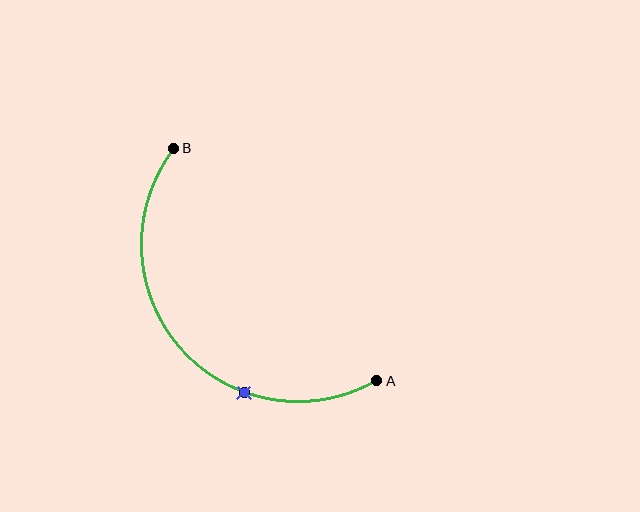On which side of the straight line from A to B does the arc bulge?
The arc bulges below and to the left of the straight line connecting A and B.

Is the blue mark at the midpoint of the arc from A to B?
No. The blue mark lies on the arc but is closer to endpoint A. The arc midpoint would be at the point on the curve equidistant along the arc from both A and B.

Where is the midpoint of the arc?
The arc midpoint is the point on the curve farthest from the straight line joining A and B. It sits below and to the left of that line.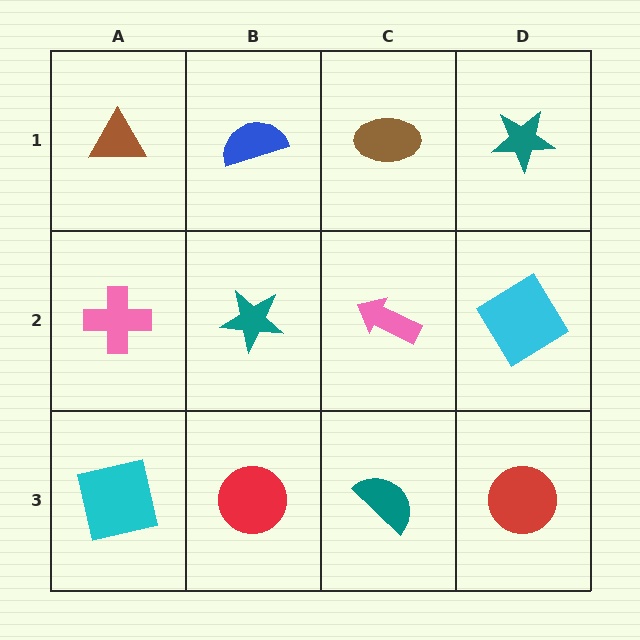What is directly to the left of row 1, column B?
A brown triangle.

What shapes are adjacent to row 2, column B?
A blue semicircle (row 1, column B), a red circle (row 3, column B), a pink cross (row 2, column A), a pink arrow (row 2, column C).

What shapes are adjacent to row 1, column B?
A teal star (row 2, column B), a brown triangle (row 1, column A), a brown ellipse (row 1, column C).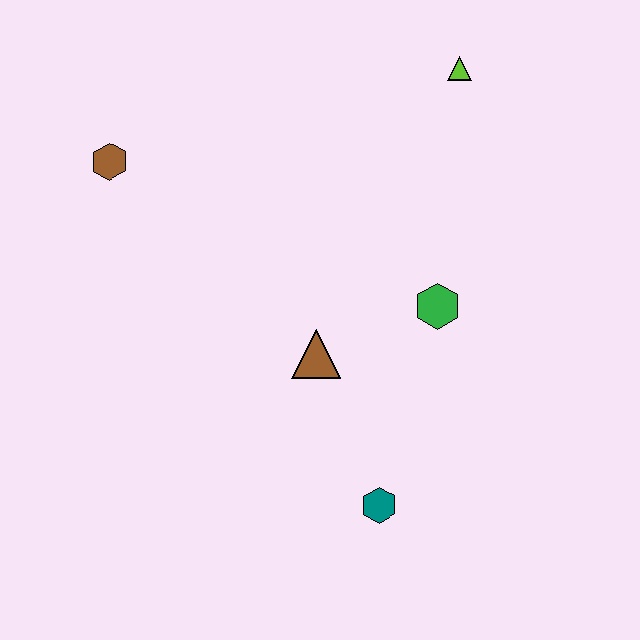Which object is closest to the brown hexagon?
The brown triangle is closest to the brown hexagon.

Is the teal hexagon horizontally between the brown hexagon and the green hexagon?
Yes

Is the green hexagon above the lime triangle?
No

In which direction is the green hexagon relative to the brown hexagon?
The green hexagon is to the right of the brown hexagon.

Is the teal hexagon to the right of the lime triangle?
No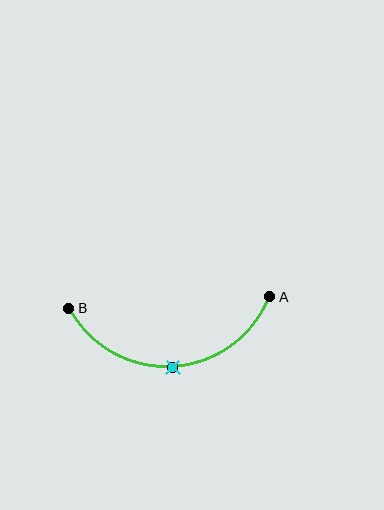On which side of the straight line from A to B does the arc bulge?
The arc bulges below the straight line connecting A and B.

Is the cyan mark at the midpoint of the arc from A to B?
Yes. The cyan mark lies on the arc at equal arc-length from both A and B — it is the arc midpoint.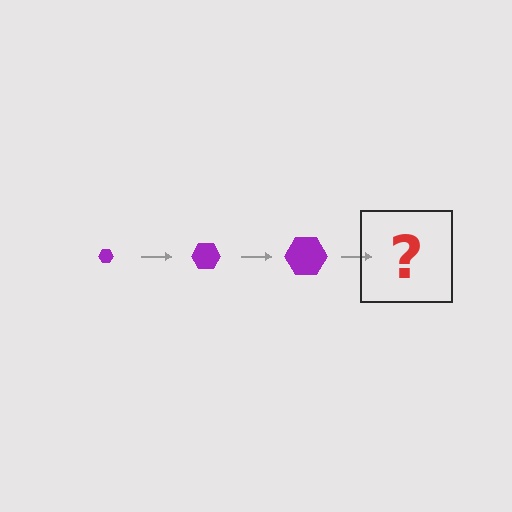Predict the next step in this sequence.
The next step is a purple hexagon, larger than the previous one.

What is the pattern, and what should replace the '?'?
The pattern is that the hexagon gets progressively larger each step. The '?' should be a purple hexagon, larger than the previous one.